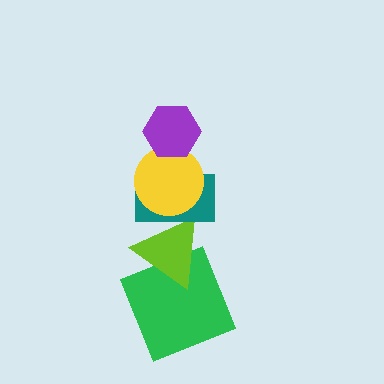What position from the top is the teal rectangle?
The teal rectangle is 3rd from the top.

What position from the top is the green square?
The green square is 5th from the top.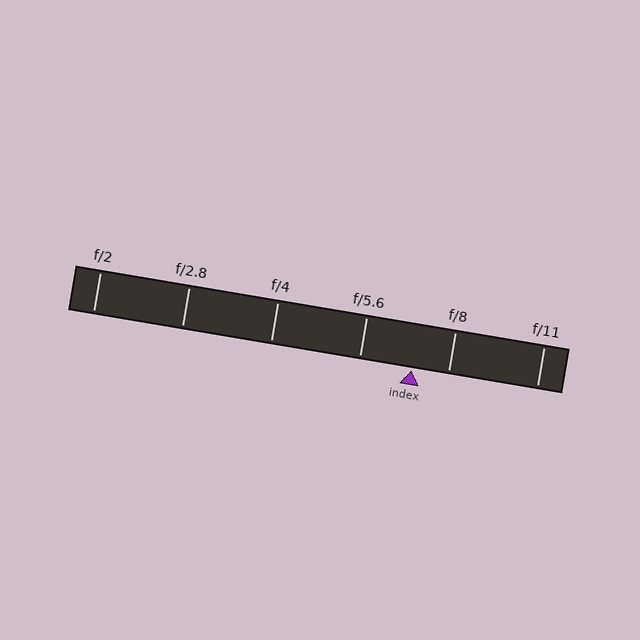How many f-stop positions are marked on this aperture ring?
There are 6 f-stop positions marked.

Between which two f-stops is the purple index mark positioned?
The index mark is between f/5.6 and f/8.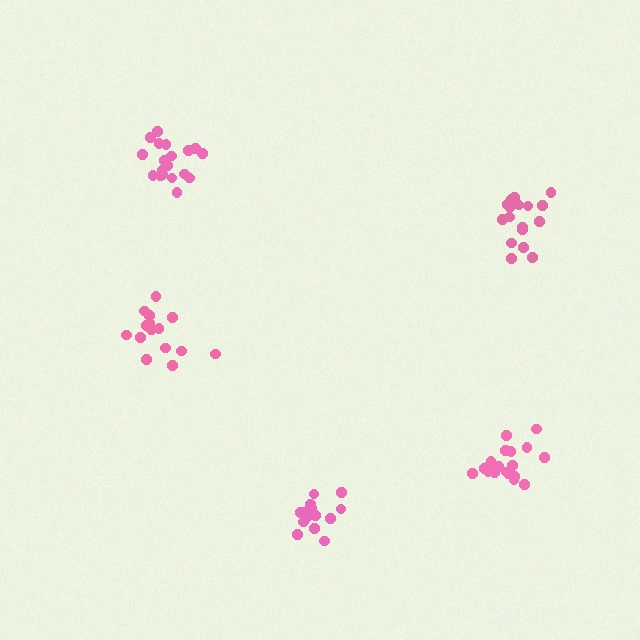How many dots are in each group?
Group 1: 19 dots, Group 2: 14 dots, Group 3: 15 dots, Group 4: 19 dots, Group 5: 19 dots (86 total).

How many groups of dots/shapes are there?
There are 5 groups.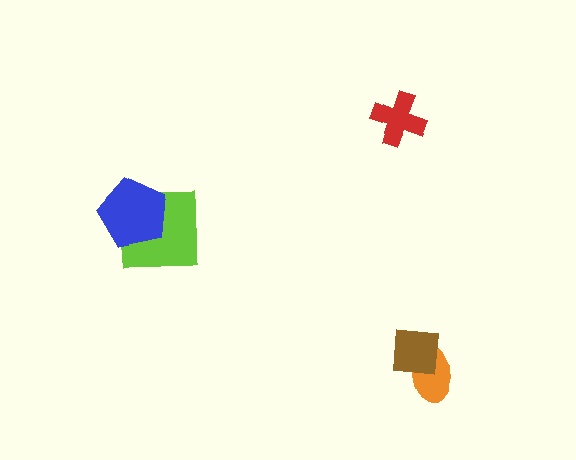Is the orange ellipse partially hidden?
Yes, it is partially covered by another shape.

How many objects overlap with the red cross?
0 objects overlap with the red cross.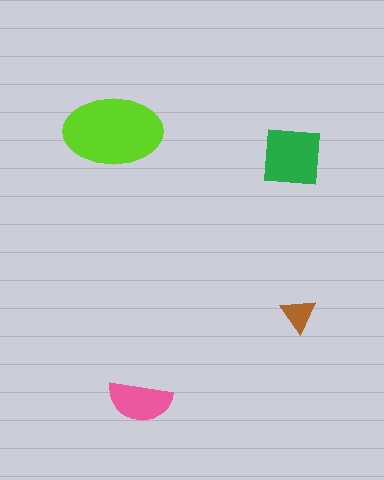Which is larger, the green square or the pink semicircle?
The green square.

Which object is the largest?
The lime ellipse.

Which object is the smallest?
The brown triangle.